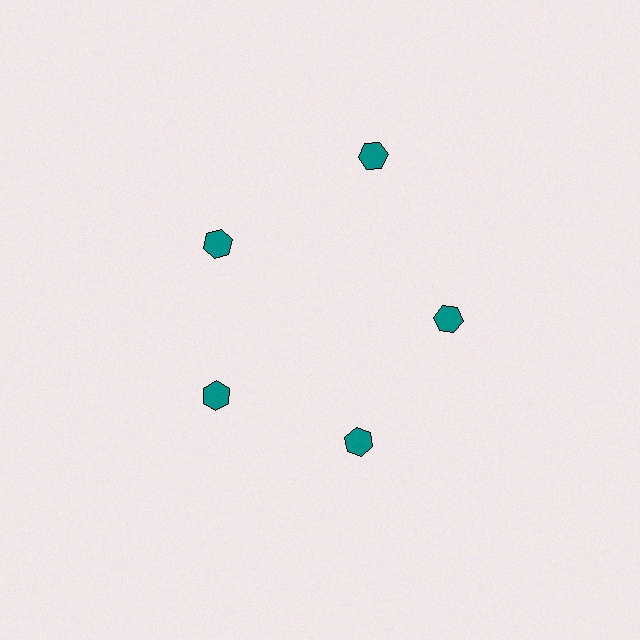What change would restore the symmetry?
The symmetry would be restored by moving it inward, back onto the ring so that all 5 hexagons sit at equal angles and equal distance from the center.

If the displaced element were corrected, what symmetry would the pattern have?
It would have 5-fold rotational symmetry — the pattern would map onto itself every 72 degrees.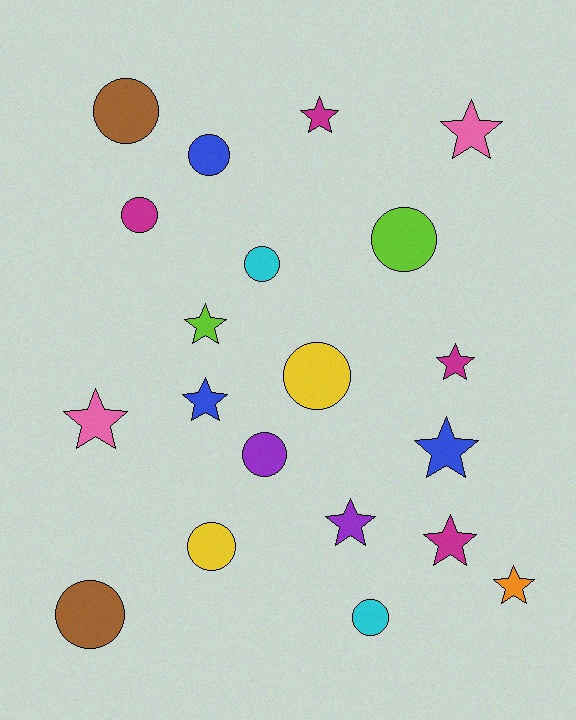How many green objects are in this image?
There are no green objects.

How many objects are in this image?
There are 20 objects.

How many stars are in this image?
There are 10 stars.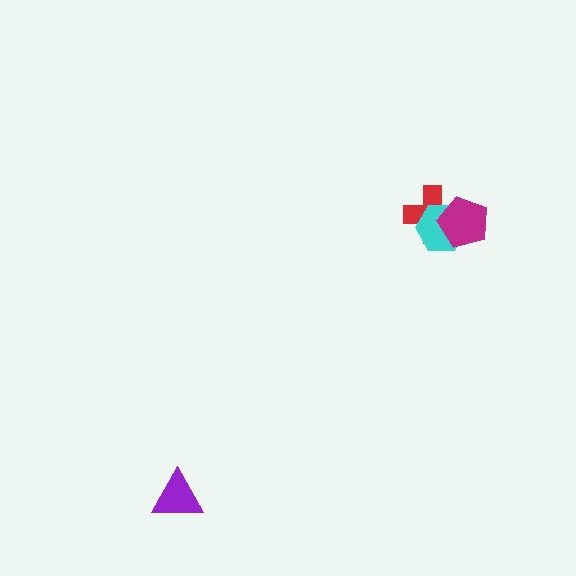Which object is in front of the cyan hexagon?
The magenta pentagon is in front of the cyan hexagon.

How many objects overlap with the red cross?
2 objects overlap with the red cross.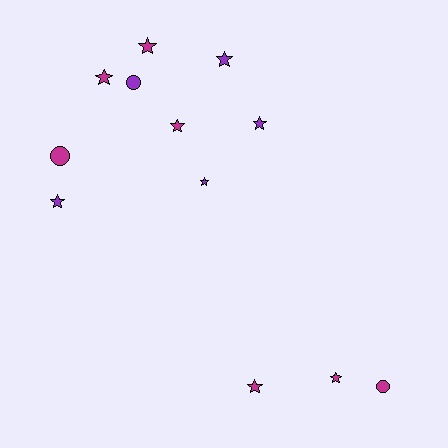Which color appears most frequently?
Magenta, with 7 objects.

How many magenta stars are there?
There are 5 magenta stars.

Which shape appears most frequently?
Star, with 9 objects.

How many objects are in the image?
There are 12 objects.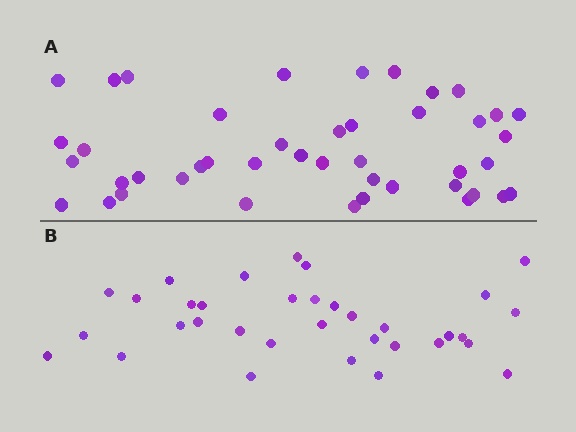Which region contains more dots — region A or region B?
Region A (the top region) has more dots.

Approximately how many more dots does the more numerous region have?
Region A has roughly 10 or so more dots than region B.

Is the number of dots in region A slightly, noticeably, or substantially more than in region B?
Region A has noticeably more, but not dramatically so. The ratio is roughly 1.3 to 1.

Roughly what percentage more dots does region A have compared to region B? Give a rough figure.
About 30% more.